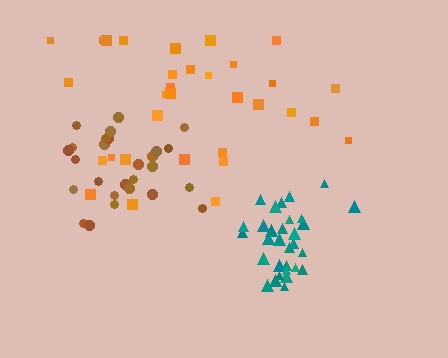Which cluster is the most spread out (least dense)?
Orange.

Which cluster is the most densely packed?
Teal.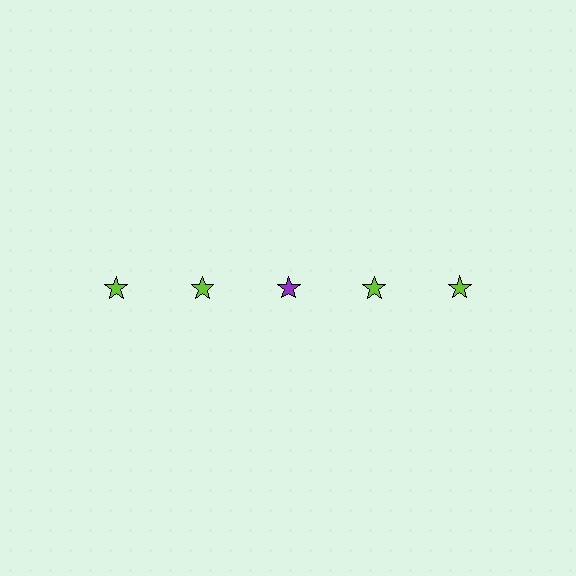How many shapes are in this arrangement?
There are 5 shapes arranged in a grid pattern.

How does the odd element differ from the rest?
It has a different color: purple instead of lime.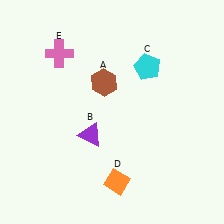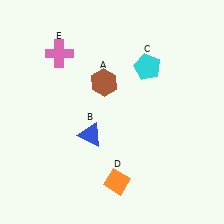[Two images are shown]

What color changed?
The triangle (B) changed from purple in Image 1 to blue in Image 2.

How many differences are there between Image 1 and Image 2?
There is 1 difference between the two images.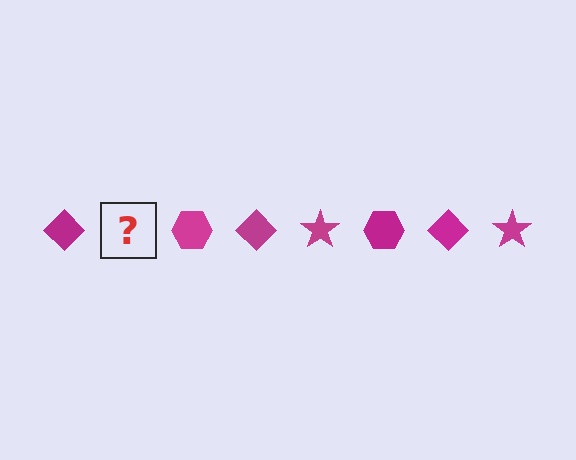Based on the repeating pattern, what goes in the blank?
The blank should be a magenta star.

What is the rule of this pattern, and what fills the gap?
The rule is that the pattern cycles through diamond, star, hexagon shapes in magenta. The gap should be filled with a magenta star.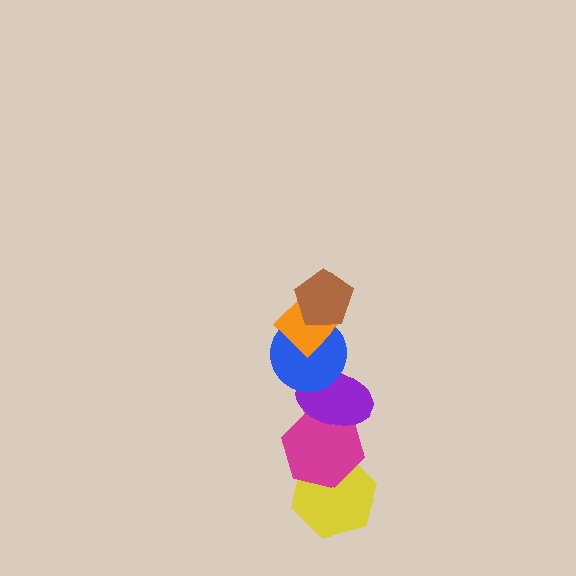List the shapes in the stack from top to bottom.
From top to bottom: the brown pentagon, the orange diamond, the blue circle, the purple ellipse, the magenta hexagon, the yellow hexagon.